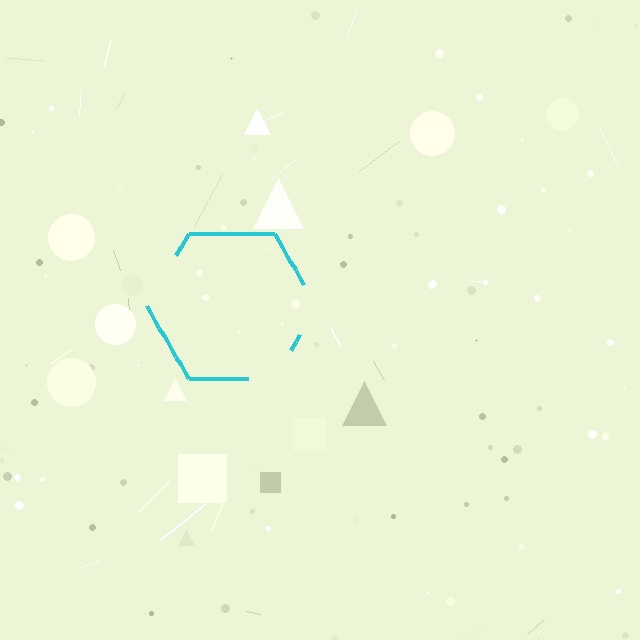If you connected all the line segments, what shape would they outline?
They would outline a hexagon.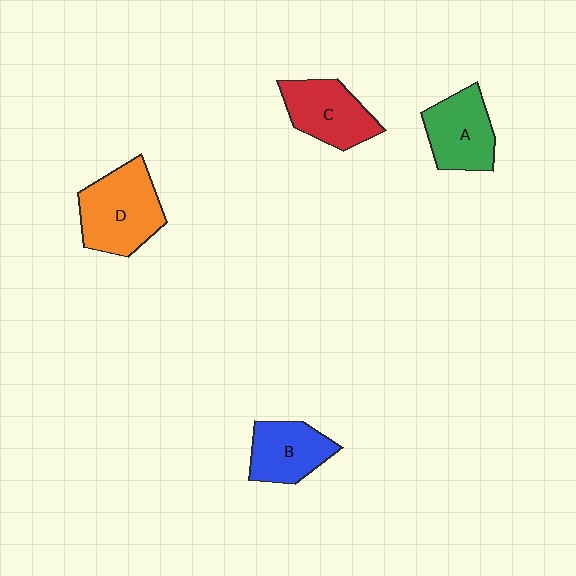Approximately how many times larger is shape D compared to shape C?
Approximately 1.3 times.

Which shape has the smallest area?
Shape B (blue).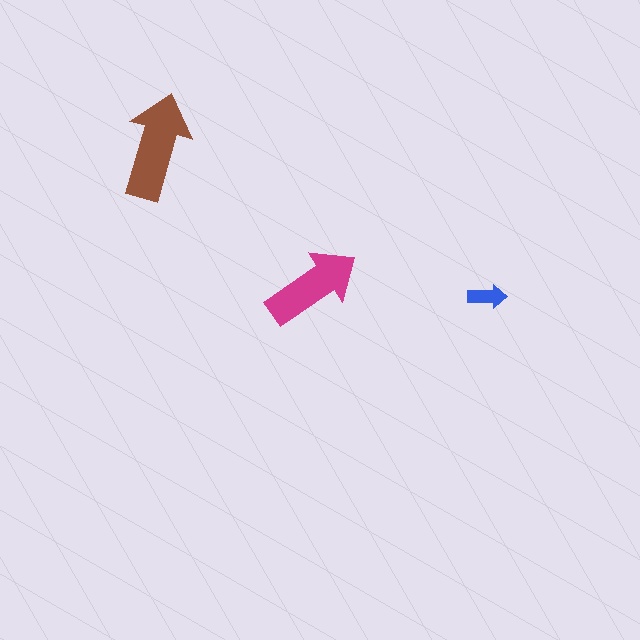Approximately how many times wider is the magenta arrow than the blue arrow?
About 2.5 times wider.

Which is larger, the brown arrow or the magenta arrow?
The brown one.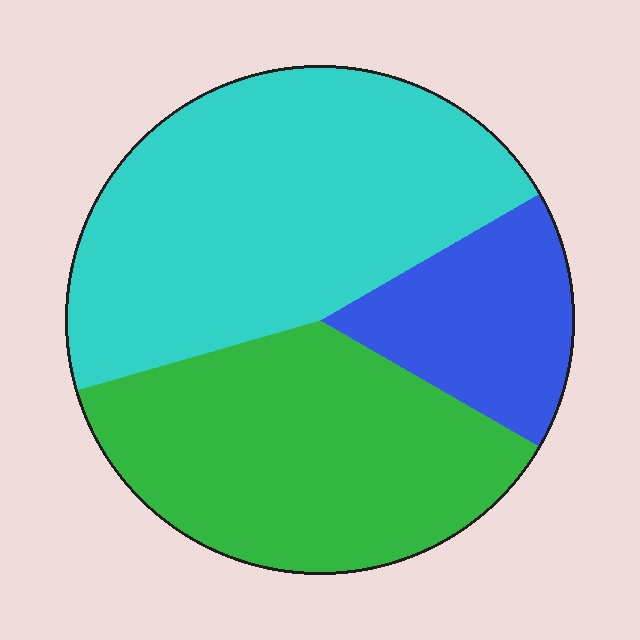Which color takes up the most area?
Cyan, at roughly 45%.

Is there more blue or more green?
Green.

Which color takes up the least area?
Blue, at roughly 15%.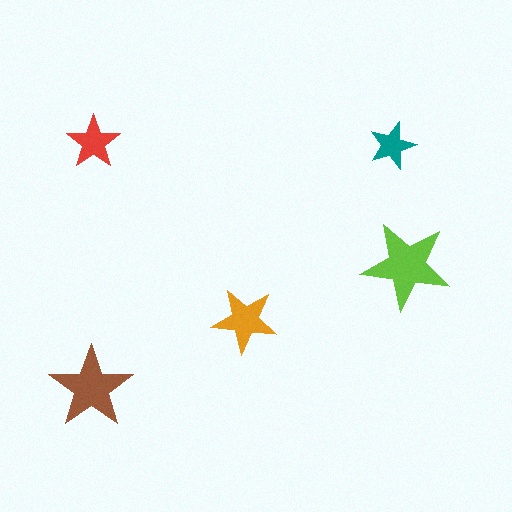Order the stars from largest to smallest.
the lime one, the brown one, the orange one, the red one, the teal one.